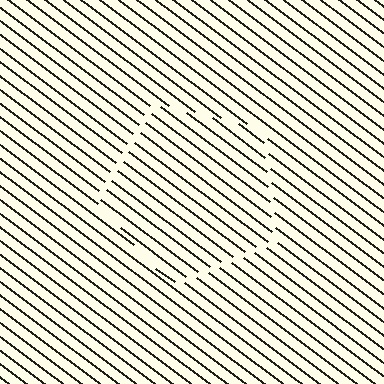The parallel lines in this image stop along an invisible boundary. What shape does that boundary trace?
An illusory pentagon. The interior of the shape contains the same grating, shifted by half a period — the contour is defined by the phase discontinuity where line-ends from the inner and outer gratings abut.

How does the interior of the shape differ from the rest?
The interior of the shape contains the same grating, shifted by half a period — the contour is defined by the phase discontinuity where line-ends from the inner and outer gratings abut.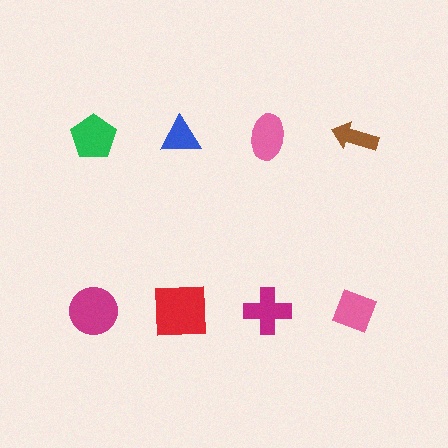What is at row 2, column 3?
A magenta cross.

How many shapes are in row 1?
4 shapes.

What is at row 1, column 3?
A pink ellipse.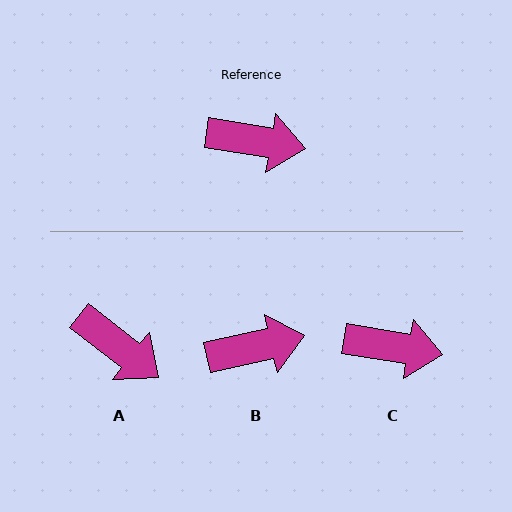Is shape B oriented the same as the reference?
No, it is off by about 22 degrees.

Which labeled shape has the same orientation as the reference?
C.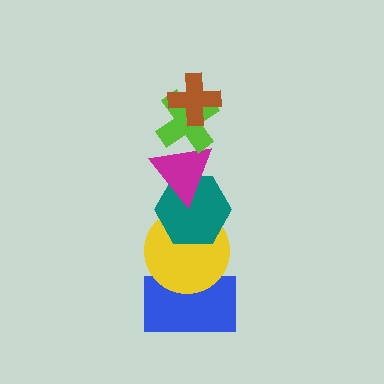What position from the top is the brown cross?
The brown cross is 1st from the top.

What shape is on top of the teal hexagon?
The magenta triangle is on top of the teal hexagon.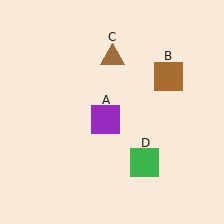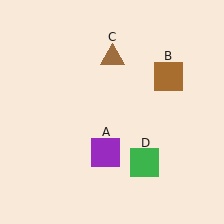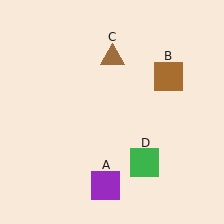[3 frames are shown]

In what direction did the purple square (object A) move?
The purple square (object A) moved down.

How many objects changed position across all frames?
1 object changed position: purple square (object A).